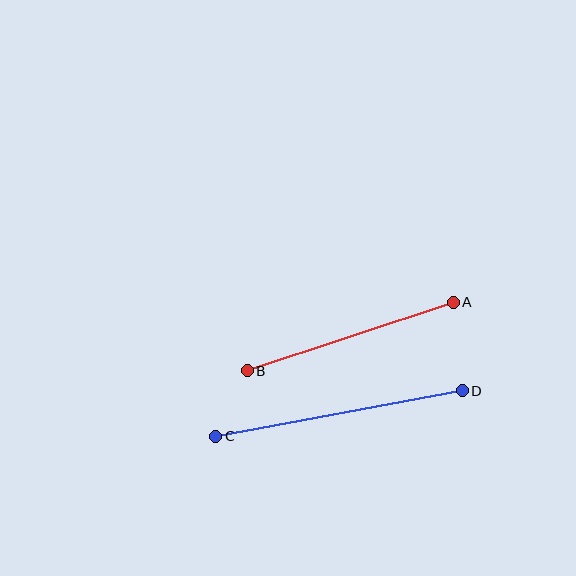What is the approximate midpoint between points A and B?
The midpoint is at approximately (350, 337) pixels.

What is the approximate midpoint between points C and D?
The midpoint is at approximately (339, 413) pixels.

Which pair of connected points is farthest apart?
Points C and D are farthest apart.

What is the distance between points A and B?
The distance is approximately 217 pixels.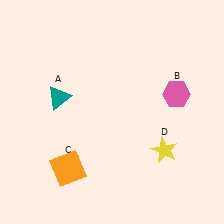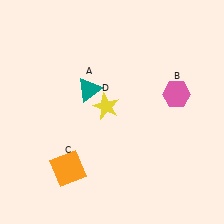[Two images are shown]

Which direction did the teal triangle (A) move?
The teal triangle (A) moved right.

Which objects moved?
The objects that moved are: the teal triangle (A), the yellow star (D).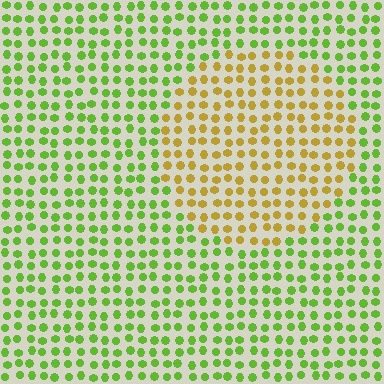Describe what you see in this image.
The image is filled with small lime elements in a uniform arrangement. A circle-shaped region is visible where the elements are tinted to a slightly different hue, forming a subtle color boundary.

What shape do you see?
I see a circle.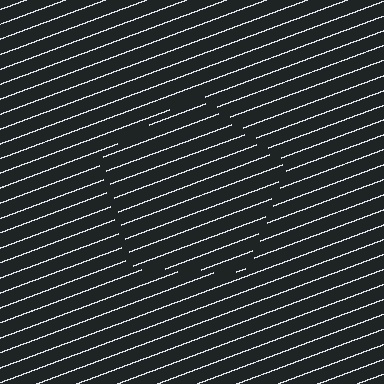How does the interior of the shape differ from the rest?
The interior of the shape contains the same grating, shifted by half a period — the contour is defined by the phase discontinuity where line-ends from the inner and outer gratings abut.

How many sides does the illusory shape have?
5 sides — the line-ends trace a pentagon.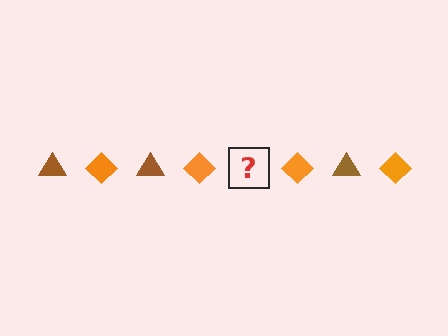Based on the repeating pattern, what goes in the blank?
The blank should be a brown triangle.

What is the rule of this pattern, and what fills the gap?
The rule is that the pattern alternates between brown triangle and orange diamond. The gap should be filled with a brown triangle.